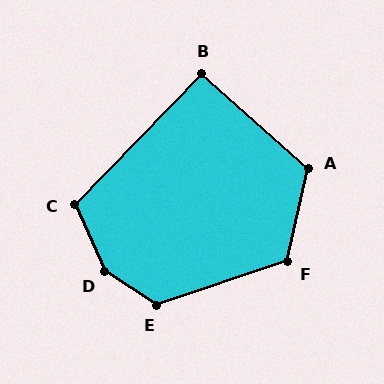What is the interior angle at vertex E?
Approximately 129 degrees (obtuse).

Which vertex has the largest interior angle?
D, at approximately 147 degrees.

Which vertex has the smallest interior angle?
B, at approximately 93 degrees.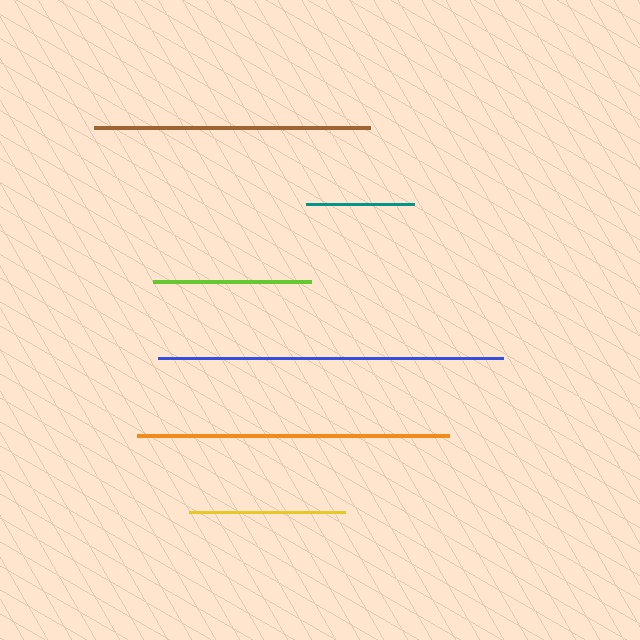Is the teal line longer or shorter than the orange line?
The orange line is longer than the teal line.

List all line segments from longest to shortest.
From longest to shortest: blue, orange, brown, lime, yellow, teal.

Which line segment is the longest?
The blue line is the longest at approximately 345 pixels.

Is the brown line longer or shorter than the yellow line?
The brown line is longer than the yellow line.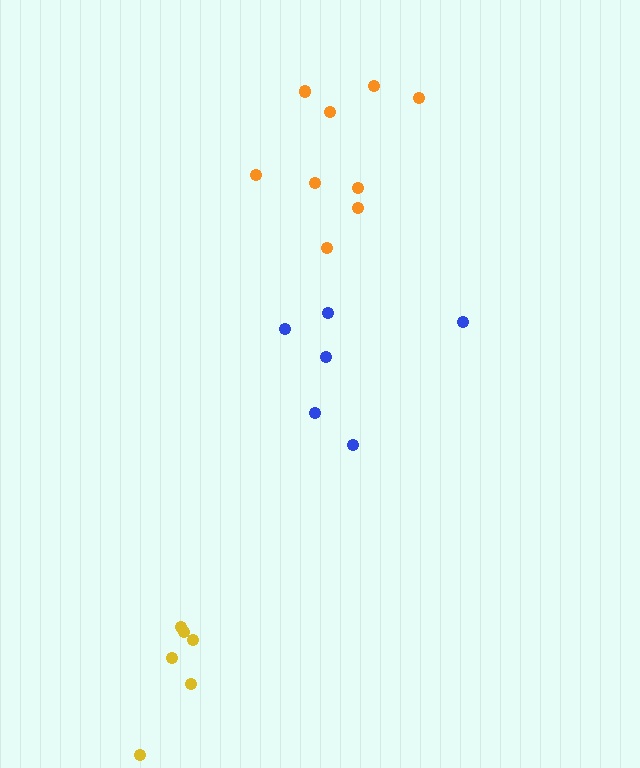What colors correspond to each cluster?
The clusters are colored: yellow, orange, blue.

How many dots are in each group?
Group 1: 6 dots, Group 2: 9 dots, Group 3: 6 dots (21 total).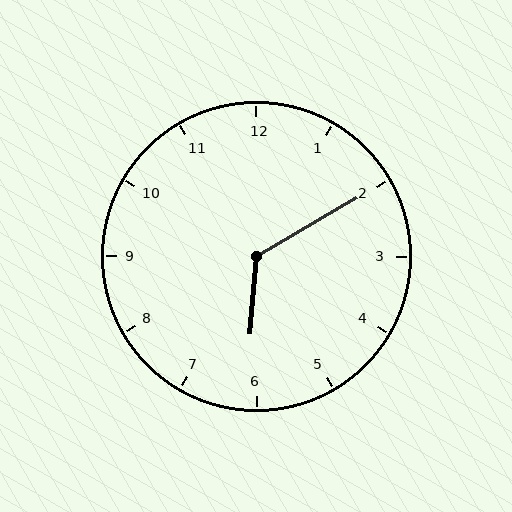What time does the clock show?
6:10.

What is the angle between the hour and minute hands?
Approximately 125 degrees.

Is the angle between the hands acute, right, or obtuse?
It is obtuse.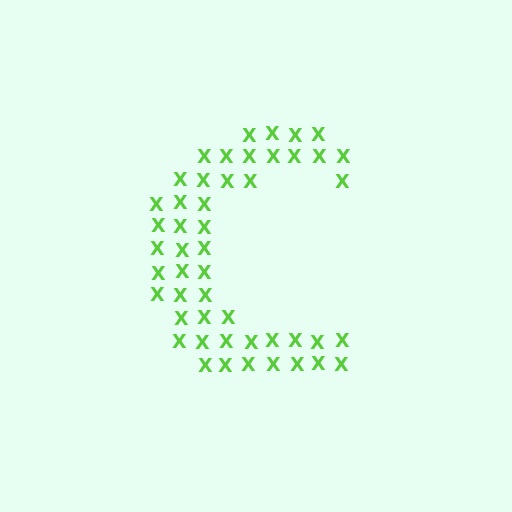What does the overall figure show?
The overall figure shows the letter C.